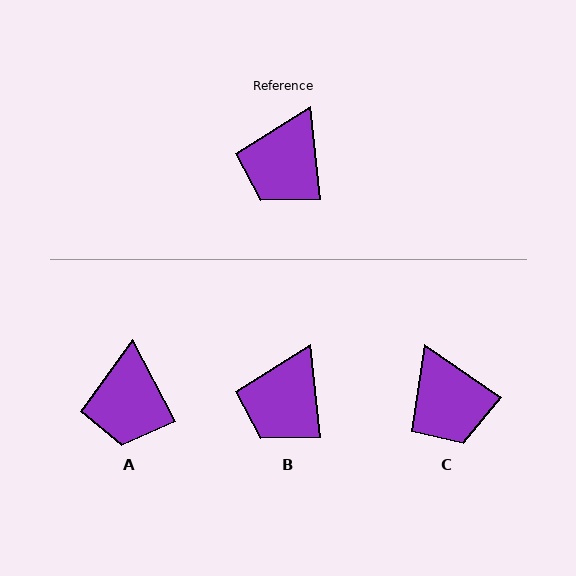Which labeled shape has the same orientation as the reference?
B.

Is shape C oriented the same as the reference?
No, it is off by about 50 degrees.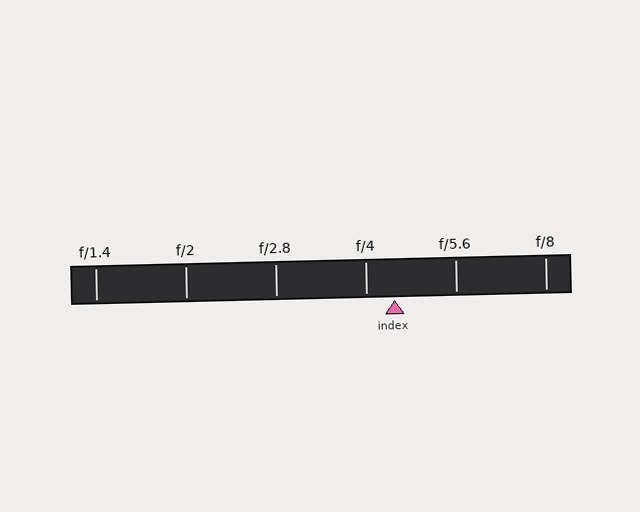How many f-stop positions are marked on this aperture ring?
There are 6 f-stop positions marked.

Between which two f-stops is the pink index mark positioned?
The index mark is between f/4 and f/5.6.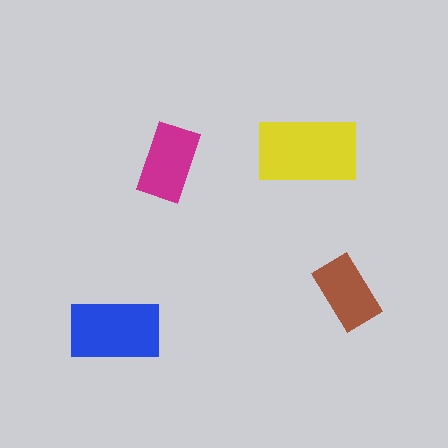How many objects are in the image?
There are 4 objects in the image.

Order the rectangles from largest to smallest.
the yellow one, the blue one, the magenta one, the brown one.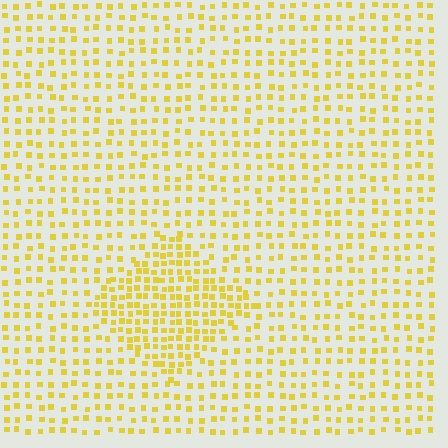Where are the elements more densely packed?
The elements are more densely packed inside the diamond boundary.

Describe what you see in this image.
The image contains small yellow elements arranged at two different densities. A diamond-shaped region is visible where the elements are more densely packed than the surrounding area.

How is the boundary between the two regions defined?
The boundary is defined by a change in element density (approximately 1.9x ratio). All elements are the same color, size, and shape.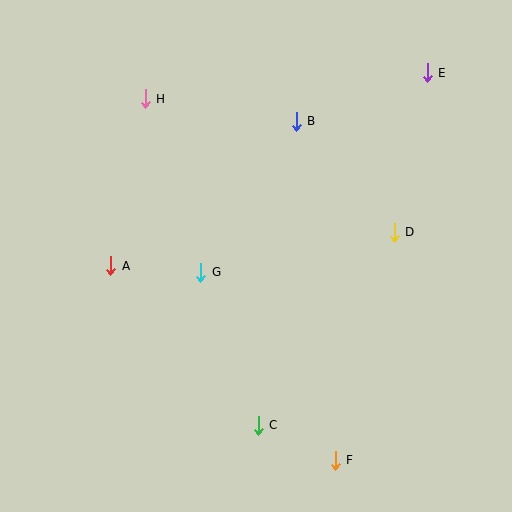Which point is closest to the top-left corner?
Point H is closest to the top-left corner.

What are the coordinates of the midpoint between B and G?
The midpoint between B and G is at (248, 197).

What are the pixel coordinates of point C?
Point C is at (258, 425).